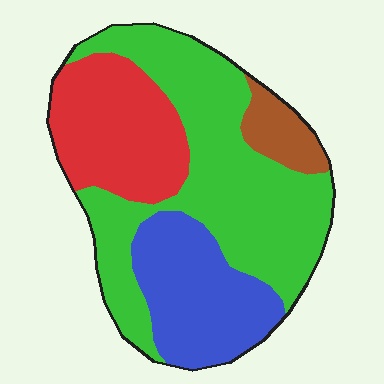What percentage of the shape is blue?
Blue covers 22% of the shape.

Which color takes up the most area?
Green, at roughly 50%.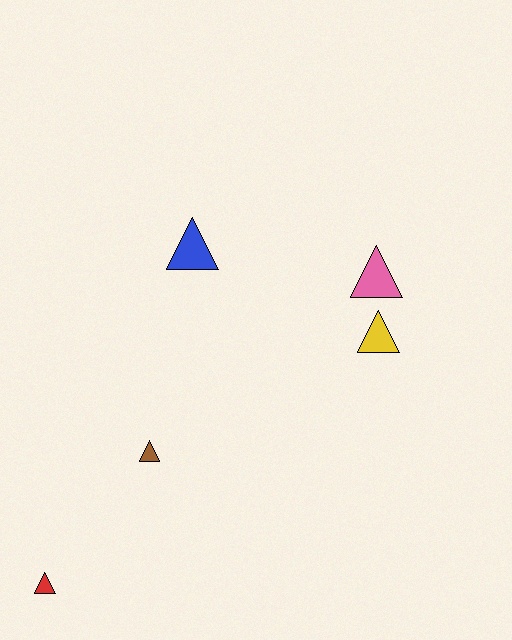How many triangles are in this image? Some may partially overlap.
There are 5 triangles.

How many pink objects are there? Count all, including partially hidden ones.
There is 1 pink object.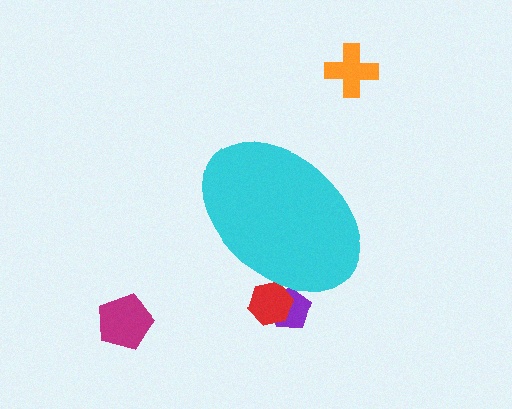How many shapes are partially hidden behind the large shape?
2 shapes are partially hidden.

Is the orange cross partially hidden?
No, the orange cross is fully visible.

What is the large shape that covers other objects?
A cyan ellipse.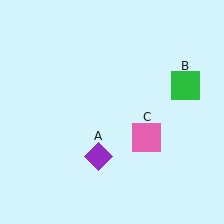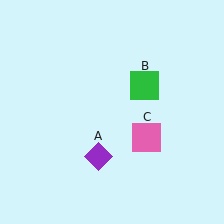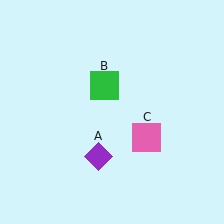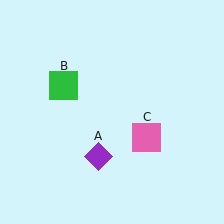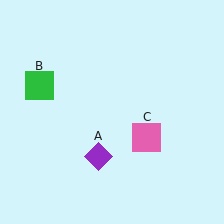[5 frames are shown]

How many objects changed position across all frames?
1 object changed position: green square (object B).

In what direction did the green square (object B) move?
The green square (object B) moved left.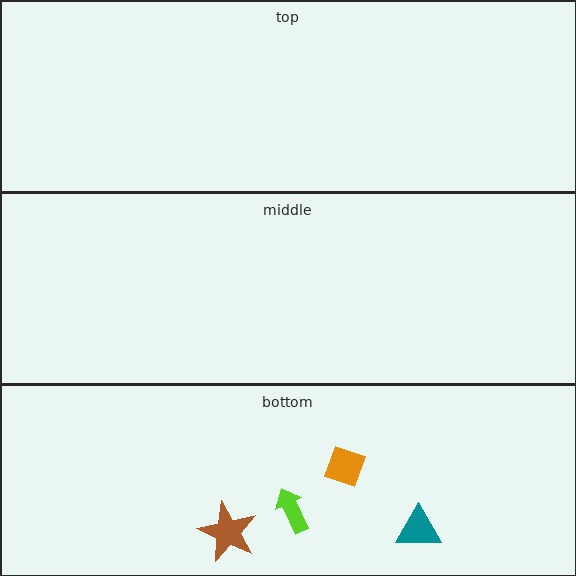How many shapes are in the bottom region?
4.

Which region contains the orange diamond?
The bottom region.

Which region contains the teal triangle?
The bottom region.